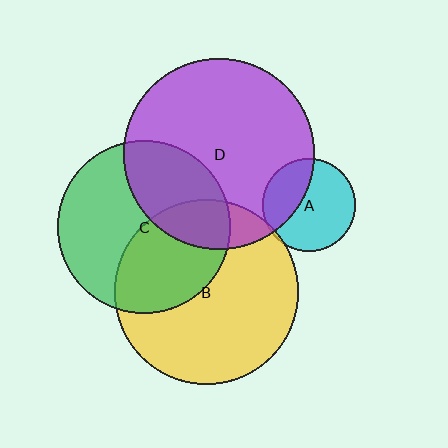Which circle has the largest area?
Circle D (purple).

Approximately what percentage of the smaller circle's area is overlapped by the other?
Approximately 35%.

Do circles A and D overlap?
Yes.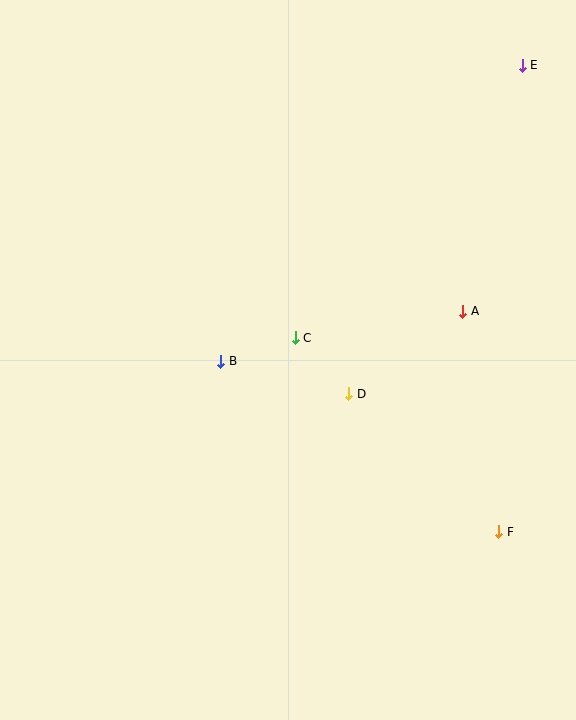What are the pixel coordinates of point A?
Point A is at (463, 311).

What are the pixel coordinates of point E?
Point E is at (522, 65).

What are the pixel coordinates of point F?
Point F is at (499, 532).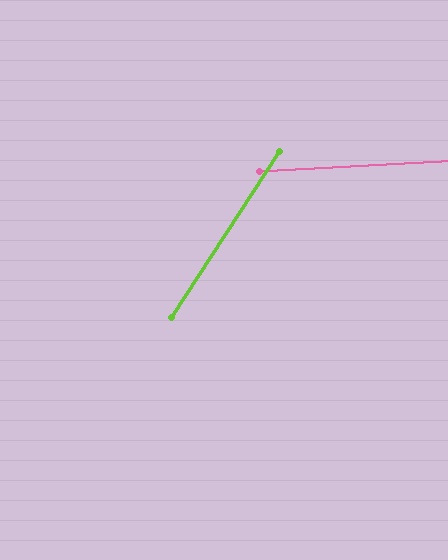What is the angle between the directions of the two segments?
Approximately 54 degrees.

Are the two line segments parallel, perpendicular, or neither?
Neither parallel nor perpendicular — they differ by about 54°.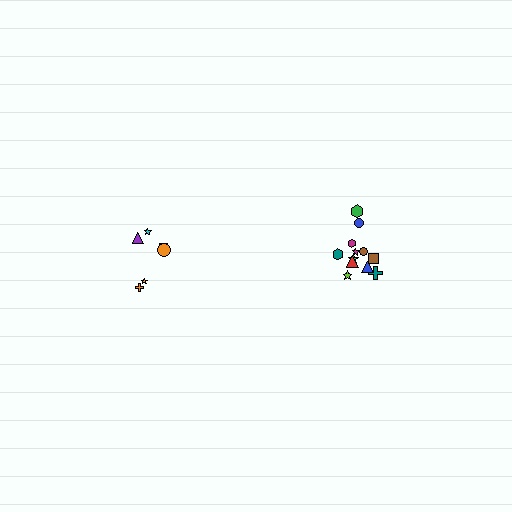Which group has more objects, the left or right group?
The right group.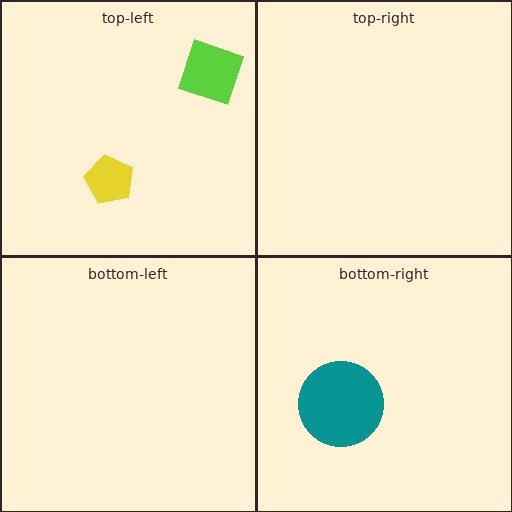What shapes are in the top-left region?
The yellow pentagon, the lime diamond.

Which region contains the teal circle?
The bottom-right region.